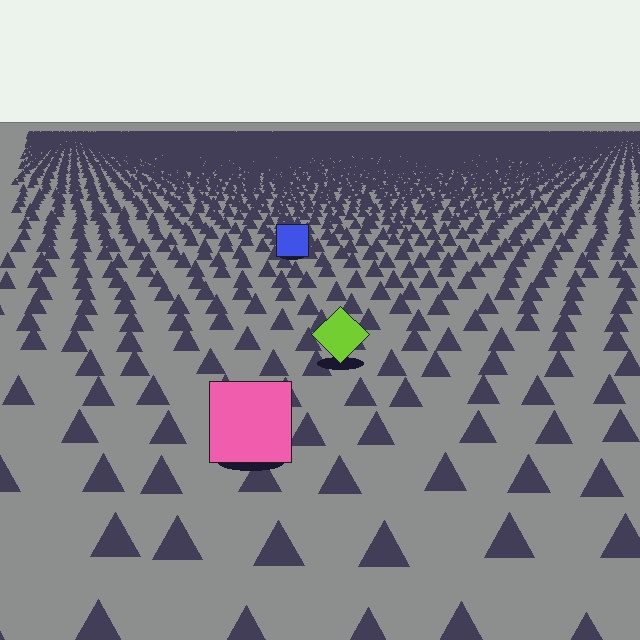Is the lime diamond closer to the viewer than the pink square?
No. The pink square is closer — you can tell from the texture gradient: the ground texture is coarser near it.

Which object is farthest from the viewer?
The blue square is farthest from the viewer. It appears smaller and the ground texture around it is denser.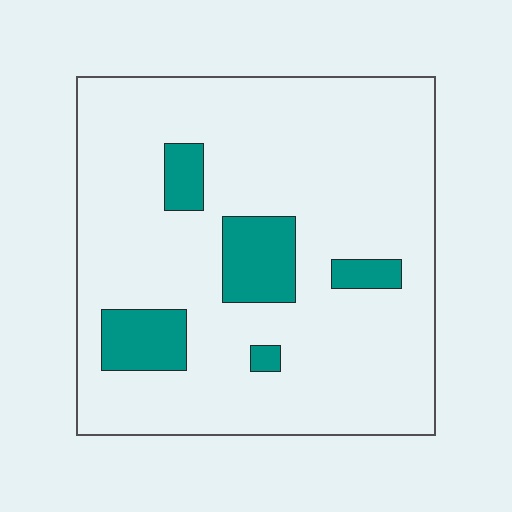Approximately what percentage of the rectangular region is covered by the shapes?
Approximately 15%.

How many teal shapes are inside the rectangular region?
5.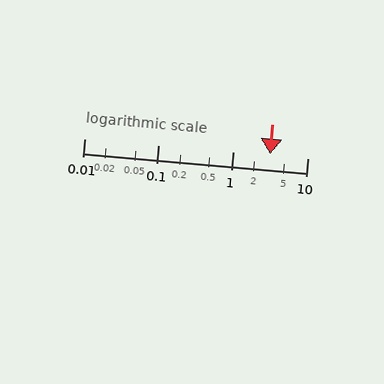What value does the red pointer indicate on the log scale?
The pointer indicates approximately 3.1.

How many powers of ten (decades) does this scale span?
The scale spans 3 decades, from 0.01 to 10.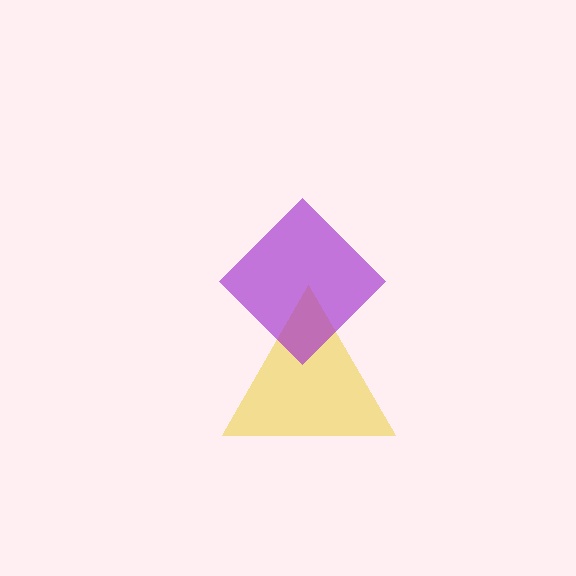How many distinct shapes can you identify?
There are 2 distinct shapes: a yellow triangle, a purple diamond.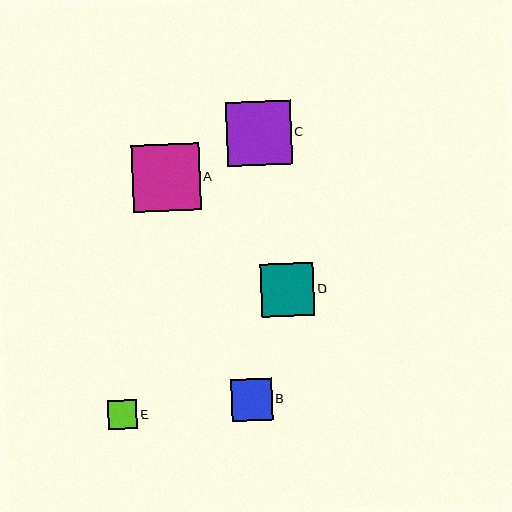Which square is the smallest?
Square E is the smallest with a size of approximately 29 pixels.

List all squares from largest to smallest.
From largest to smallest: A, C, D, B, E.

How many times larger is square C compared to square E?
Square C is approximately 2.2 times the size of square E.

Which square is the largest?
Square A is the largest with a size of approximately 67 pixels.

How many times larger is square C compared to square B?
Square C is approximately 1.6 times the size of square B.